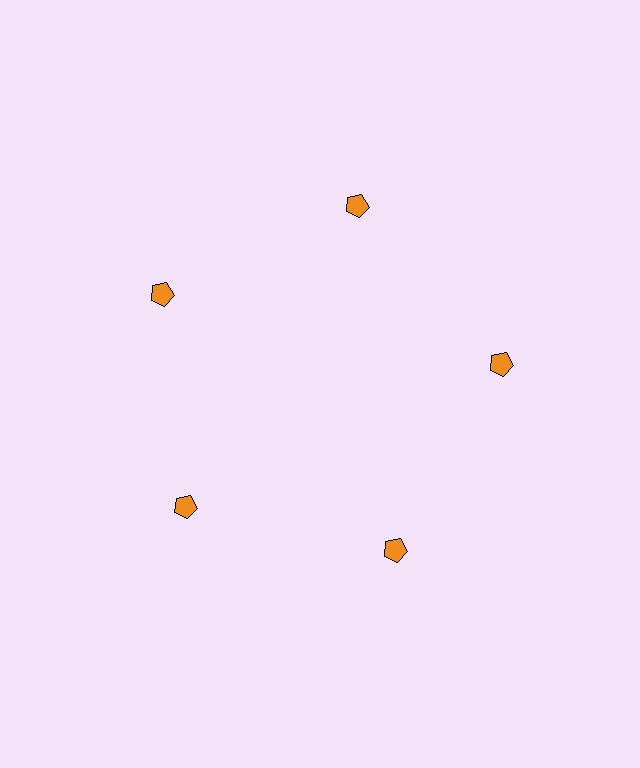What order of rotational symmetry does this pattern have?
This pattern has 5-fold rotational symmetry.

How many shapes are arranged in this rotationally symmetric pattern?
There are 5 shapes, arranged in 5 groups of 1.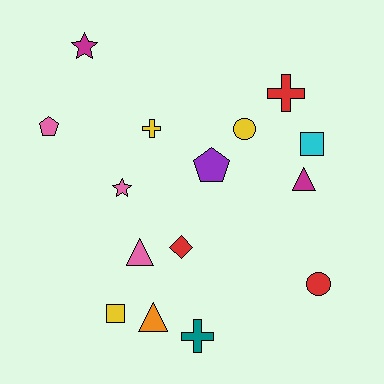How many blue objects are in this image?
There are no blue objects.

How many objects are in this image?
There are 15 objects.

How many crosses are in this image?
There are 3 crosses.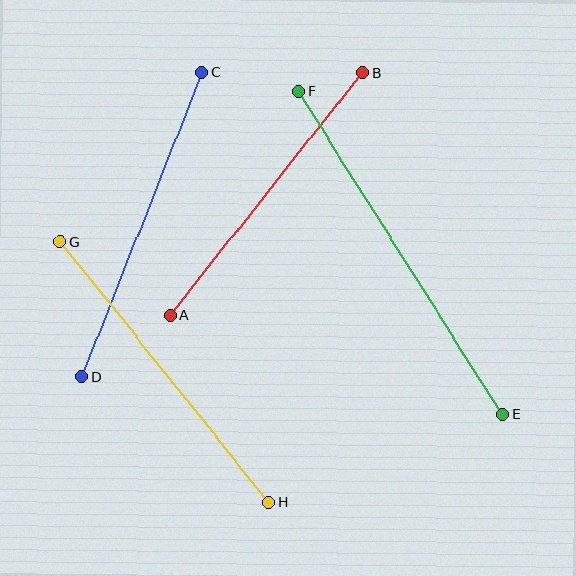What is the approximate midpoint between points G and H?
The midpoint is at approximately (165, 372) pixels.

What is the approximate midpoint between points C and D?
The midpoint is at approximately (142, 225) pixels.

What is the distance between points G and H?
The distance is approximately 334 pixels.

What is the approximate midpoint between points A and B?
The midpoint is at approximately (267, 194) pixels.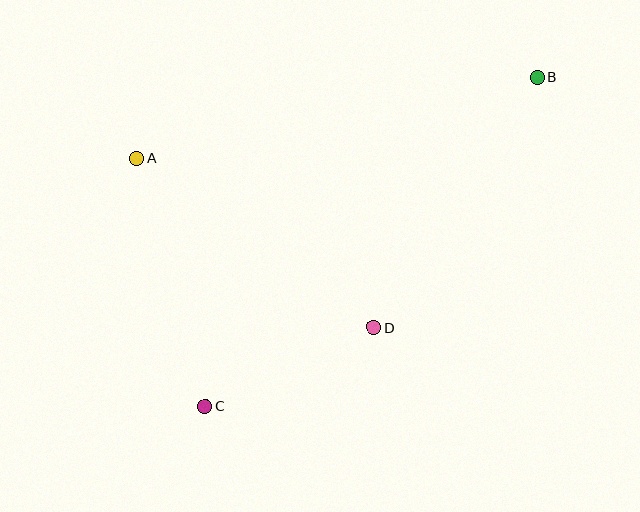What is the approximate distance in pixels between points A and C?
The distance between A and C is approximately 257 pixels.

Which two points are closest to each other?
Points C and D are closest to each other.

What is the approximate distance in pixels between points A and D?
The distance between A and D is approximately 291 pixels.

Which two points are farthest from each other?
Points B and C are farthest from each other.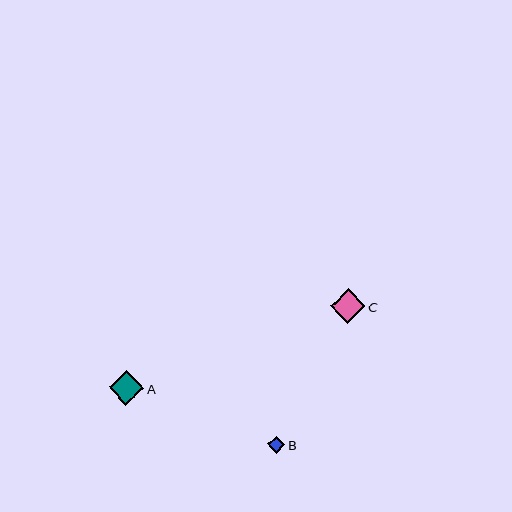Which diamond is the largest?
Diamond C is the largest with a size of approximately 35 pixels.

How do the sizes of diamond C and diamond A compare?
Diamond C and diamond A are approximately the same size.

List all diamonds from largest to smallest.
From largest to smallest: C, A, B.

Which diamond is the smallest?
Diamond B is the smallest with a size of approximately 18 pixels.